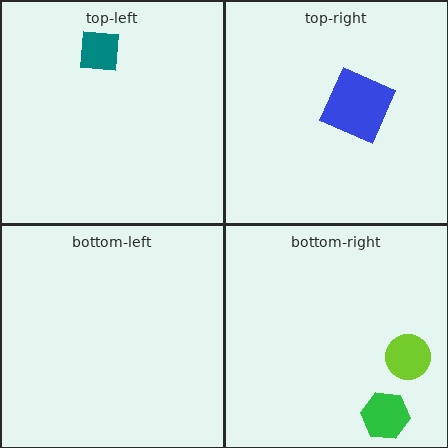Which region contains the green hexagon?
The bottom-right region.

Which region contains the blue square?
The top-right region.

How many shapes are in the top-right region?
1.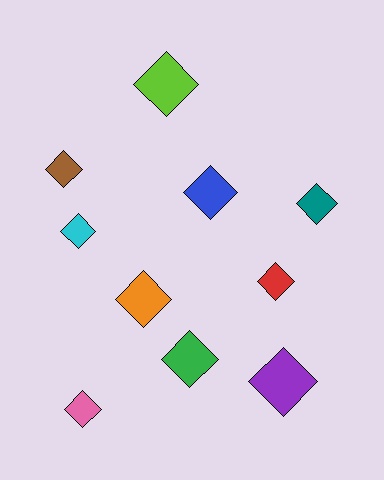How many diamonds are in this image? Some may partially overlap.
There are 10 diamonds.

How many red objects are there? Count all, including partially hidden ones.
There is 1 red object.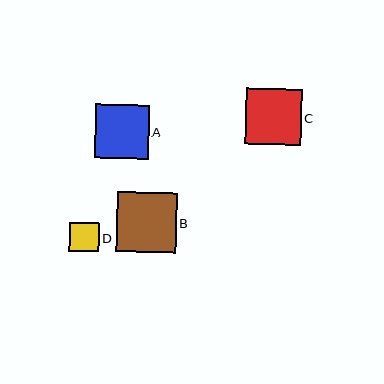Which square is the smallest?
Square D is the smallest with a size of approximately 29 pixels.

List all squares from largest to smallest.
From largest to smallest: B, C, A, D.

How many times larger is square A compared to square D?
Square A is approximately 1.8 times the size of square D.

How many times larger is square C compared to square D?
Square C is approximately 1.9 times the size of square D.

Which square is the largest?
Square B is the largest with a size of approximately 60 pixels.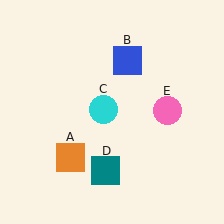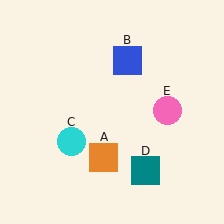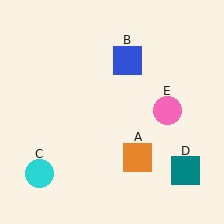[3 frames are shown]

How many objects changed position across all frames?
3 objects changed position: orange square (object A), cyan circle (object C), teal square (object D).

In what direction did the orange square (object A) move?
The orange square (object A) moved right.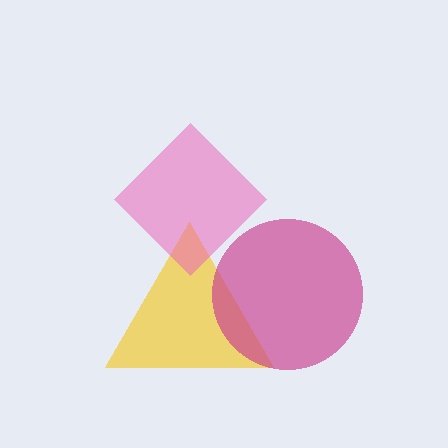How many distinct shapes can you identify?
There are 3 distinct shapes: a yellow triangle, a pink diamond, a magenta circle.